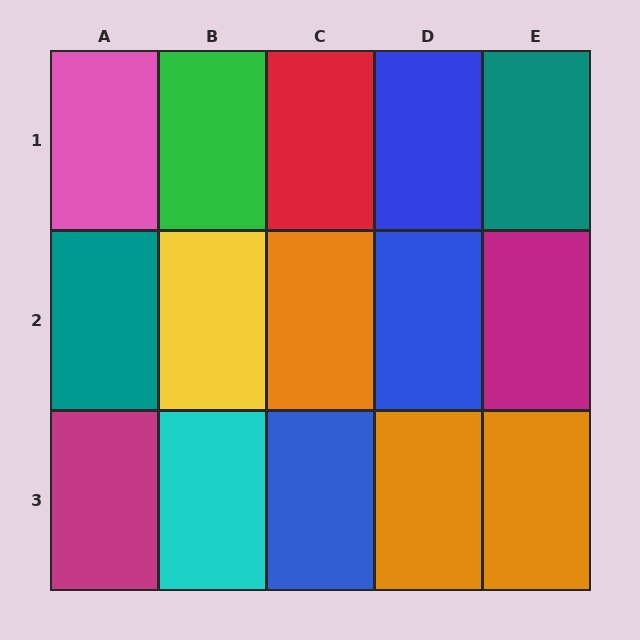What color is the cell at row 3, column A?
Magenta.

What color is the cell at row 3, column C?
Blue.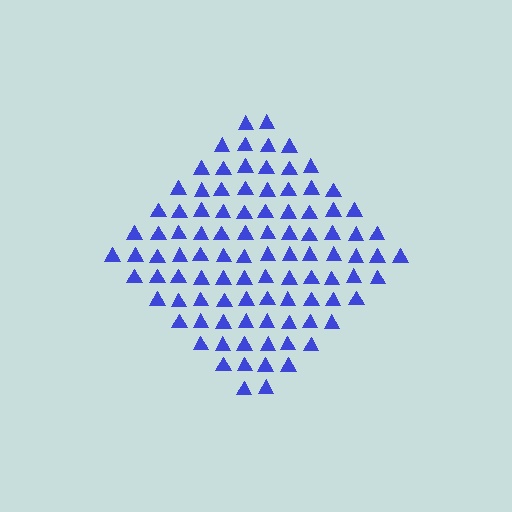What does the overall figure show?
The overall figure shows a diamond.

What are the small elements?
The small elements are triangles.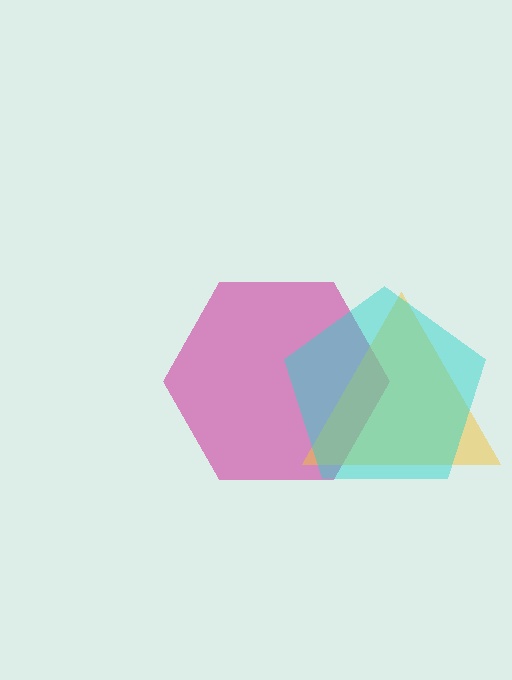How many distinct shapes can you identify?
There are 3 distinct shapes: a magenta hexagon, a yellow triangle, a cyan pentagon.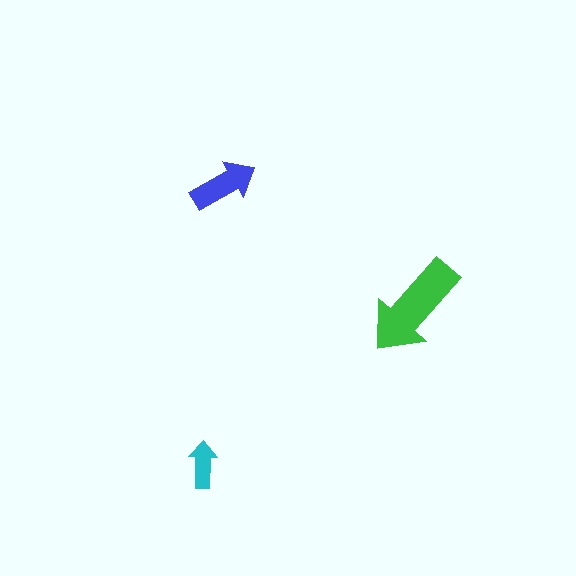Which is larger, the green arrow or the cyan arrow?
The green one.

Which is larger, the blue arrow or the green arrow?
The green one.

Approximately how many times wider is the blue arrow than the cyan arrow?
About 1.5 times wider.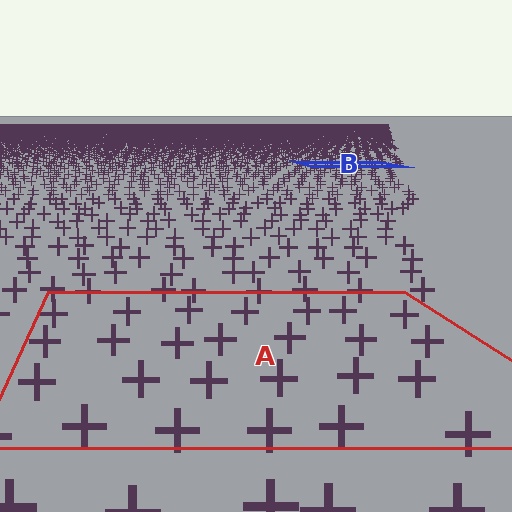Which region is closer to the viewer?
Region A is closer. The texture elements there are larger and more spread out.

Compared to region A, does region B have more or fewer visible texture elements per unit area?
Region B has more texture elements per unit area — they are packed more densely because it is farther away.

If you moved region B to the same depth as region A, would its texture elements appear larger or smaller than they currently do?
They would appear larger. At a closer depth, the same texture elements are projected at a bigger on-screen size.